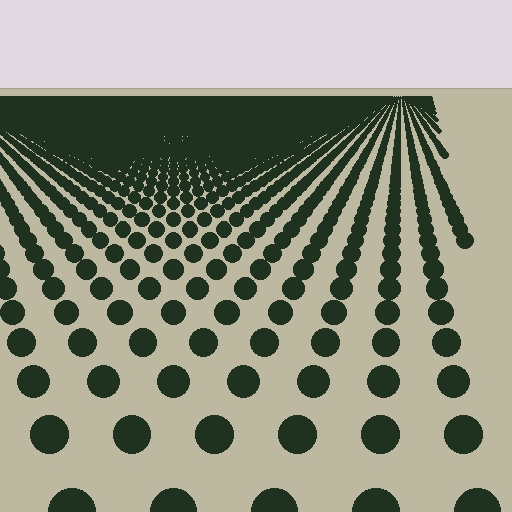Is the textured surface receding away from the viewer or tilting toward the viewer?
The surface is receding away from the viewer. Texture elements get smaller and denser toward the top.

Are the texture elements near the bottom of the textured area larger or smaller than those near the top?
Larger. Near the bottom, elements are closer to the viewer and appear at a bigger on-screen size.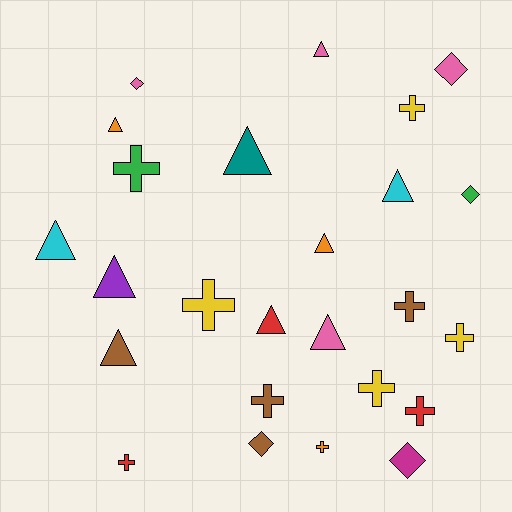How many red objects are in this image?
There are 3 red objects.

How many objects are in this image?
There are 25 objects.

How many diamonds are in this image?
There are 5 diamonds.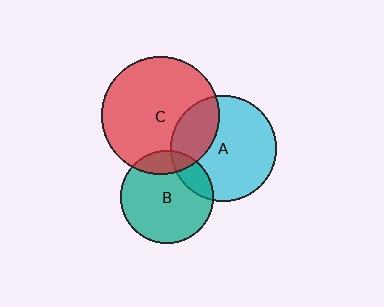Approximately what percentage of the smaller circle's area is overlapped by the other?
Approximately 15%.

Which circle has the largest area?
Circle C (red).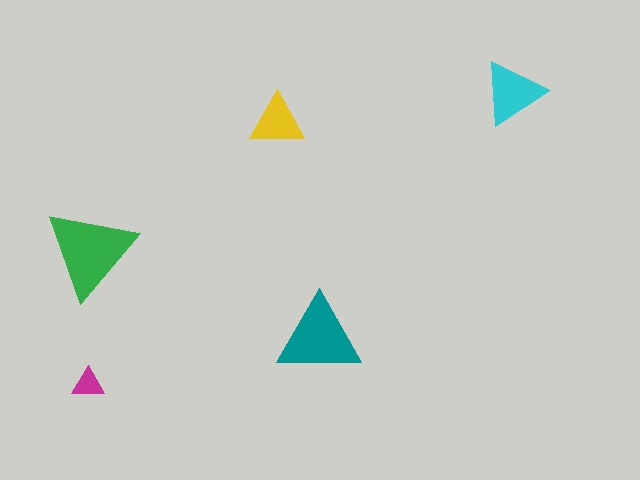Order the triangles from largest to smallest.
the green one, the teal one, the cyan one, the yellow one, the magenta one.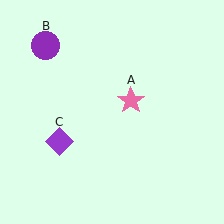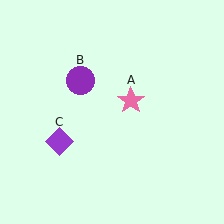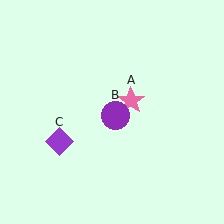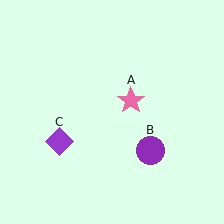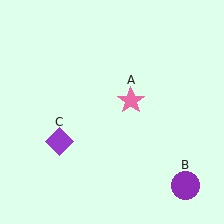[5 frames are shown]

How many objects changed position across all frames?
1 object changed position: purple circle (object B).